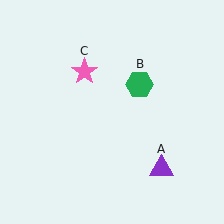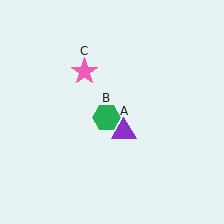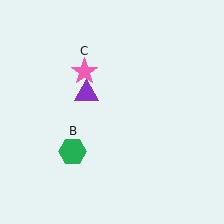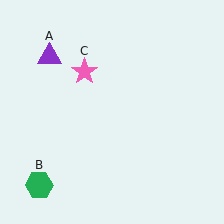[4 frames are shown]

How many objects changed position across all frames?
2 objects changed position: purple triangle (object A), green hexagon (object B).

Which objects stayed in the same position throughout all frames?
Pink star (object C) remained stationary.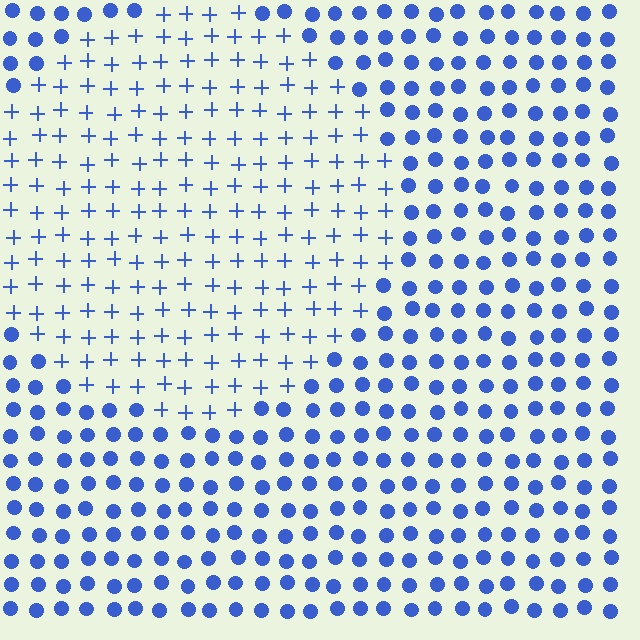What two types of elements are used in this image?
The image uses plus signs inside the circle region and circles outside it.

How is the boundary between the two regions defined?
The boundary is defined by a change in element shape: plus signs inside vs. circles outside. All elements share the same color and spacing.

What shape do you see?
I see a circle.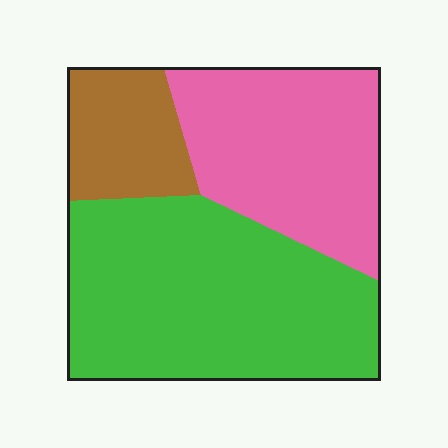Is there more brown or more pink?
Pink.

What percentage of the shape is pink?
Pink covers about 35% of the shape.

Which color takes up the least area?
Brown, at roughly 15%.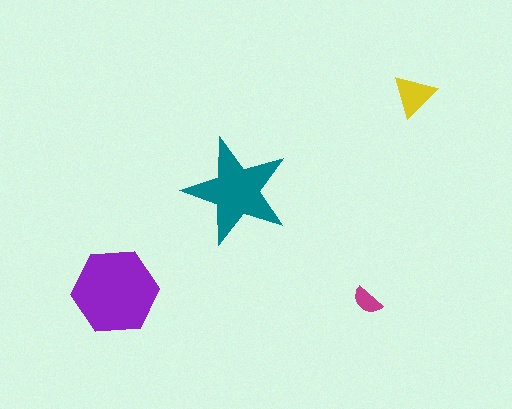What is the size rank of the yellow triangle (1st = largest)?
3rd.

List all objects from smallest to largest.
The magenta semicircle, the yellow triangle, the teal star, the purple hexagon.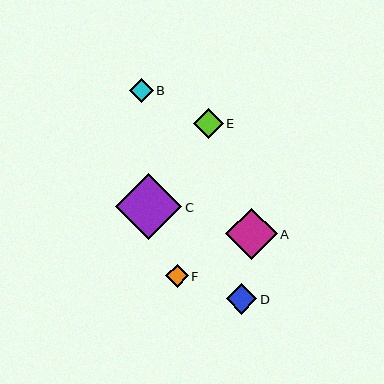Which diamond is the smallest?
Diamond F is the smallest with a size of approximately 22 pixels.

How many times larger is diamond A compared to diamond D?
Diamond A is approximately 1.7 times the size of diamond D.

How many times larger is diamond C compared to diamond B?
Diamond C is approximately 2.8 times the size of diamond B.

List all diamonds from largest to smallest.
From largest to smallest: C, A, D, E, B, F.